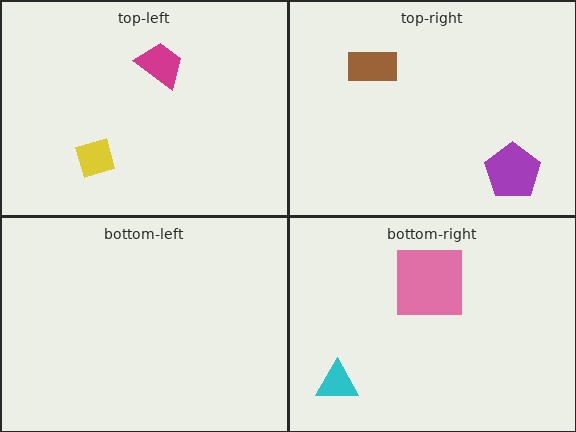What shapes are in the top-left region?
The yellow diamond, the magenta trapezoid.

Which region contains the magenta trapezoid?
The top-left region.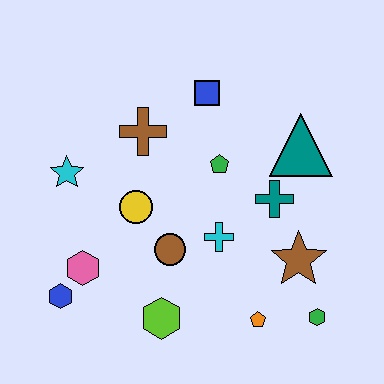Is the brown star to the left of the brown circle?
No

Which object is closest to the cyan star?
The yellow circle is closest to the cyan star.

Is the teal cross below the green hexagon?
No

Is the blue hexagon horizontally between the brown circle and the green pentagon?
No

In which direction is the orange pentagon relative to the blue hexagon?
The orange pentagon is to the right of the blue hexagon.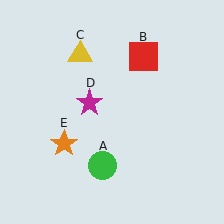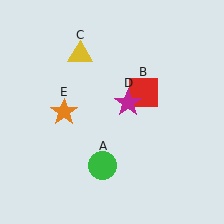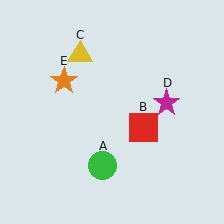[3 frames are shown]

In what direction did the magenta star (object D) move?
The magenta star (object D) moved right.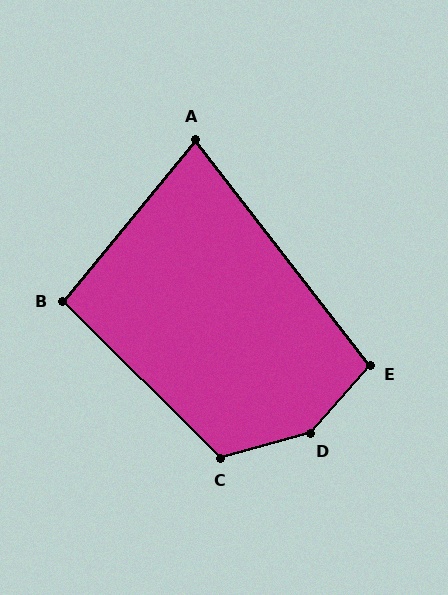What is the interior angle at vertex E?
Approximately 101 degrees (obtuse).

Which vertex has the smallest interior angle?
A, at approximately 77 degrees.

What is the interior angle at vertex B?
Approximately 96 degrees (obtuse).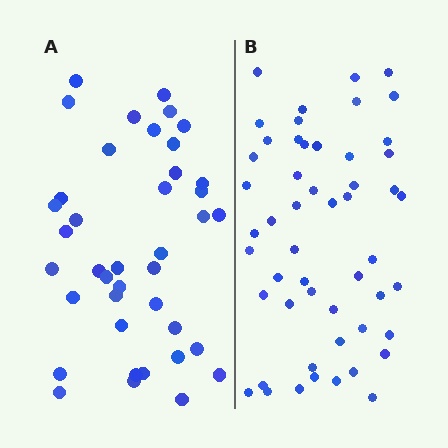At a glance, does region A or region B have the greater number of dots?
Region B (the right region) has more dots.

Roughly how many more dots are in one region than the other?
Region B has roughly 12 or so more dots than region A.